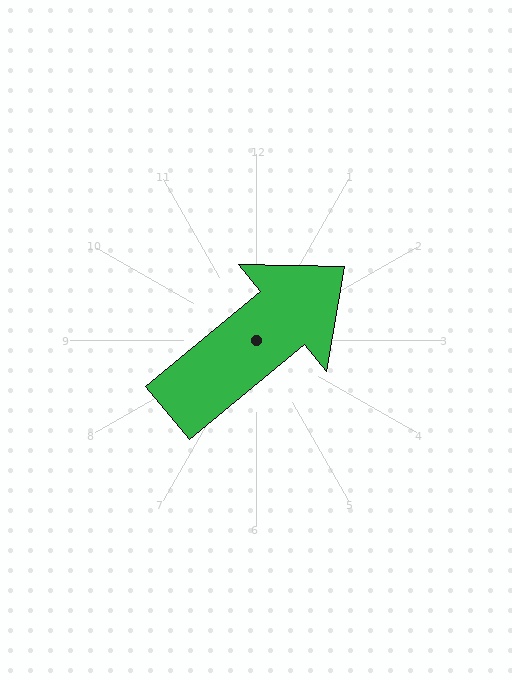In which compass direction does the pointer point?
Northeast.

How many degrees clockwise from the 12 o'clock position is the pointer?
Approximately 50 degrees.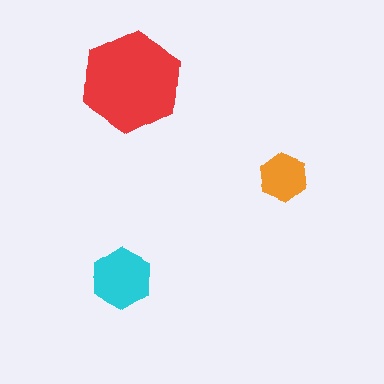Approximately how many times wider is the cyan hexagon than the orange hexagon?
About 1.5 times wider.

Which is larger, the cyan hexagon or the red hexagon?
The red one.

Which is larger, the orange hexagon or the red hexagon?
The red one.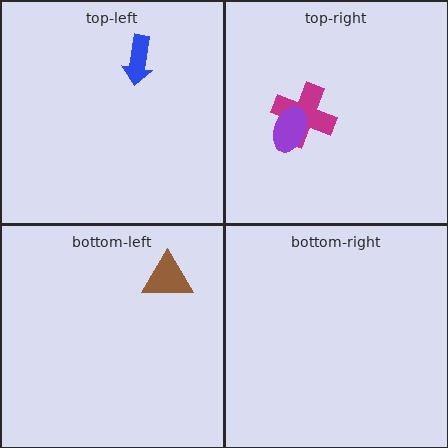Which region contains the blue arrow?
The top-left region.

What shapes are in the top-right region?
The magenta cross, the purple ellipse.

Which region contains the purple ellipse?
The top-right region.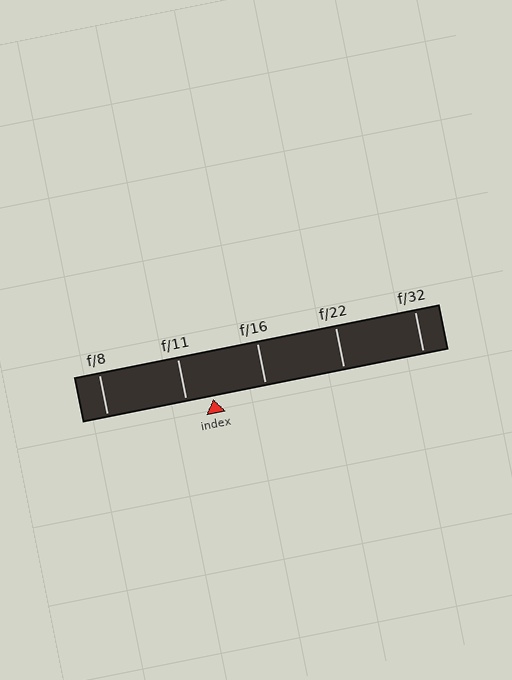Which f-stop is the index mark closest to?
The index mark is closest to f/11.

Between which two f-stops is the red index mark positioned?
The index mark is between f/11 and f/16.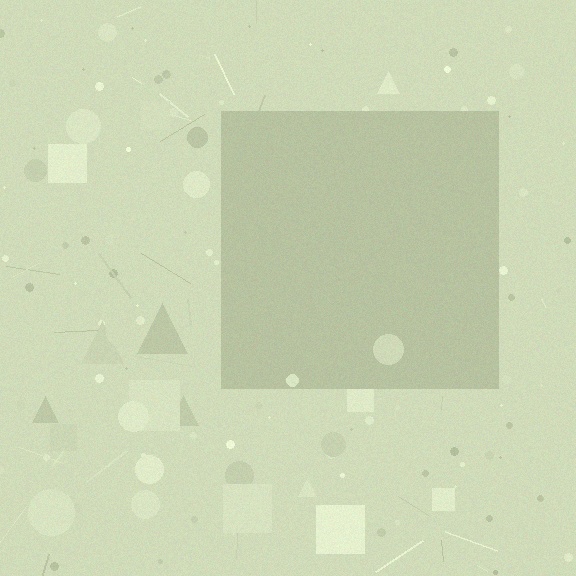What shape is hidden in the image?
A square is hidden in the image.